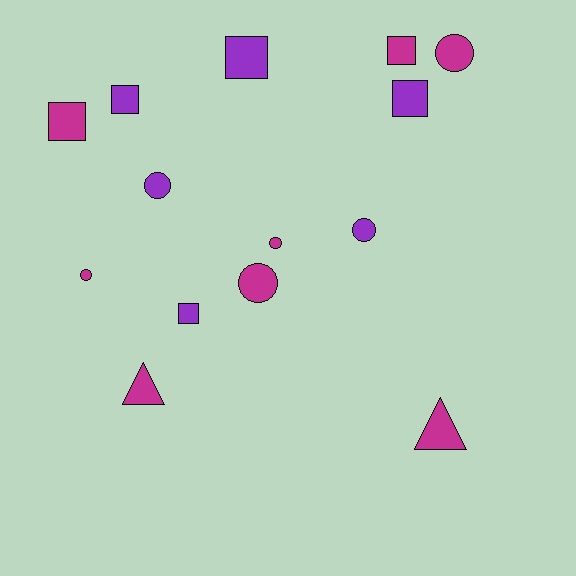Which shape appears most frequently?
Circle, with 6 objects.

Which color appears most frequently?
Magenta, with 8 objects.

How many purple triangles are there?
There are no purple triangles.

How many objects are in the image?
There are 14 objects.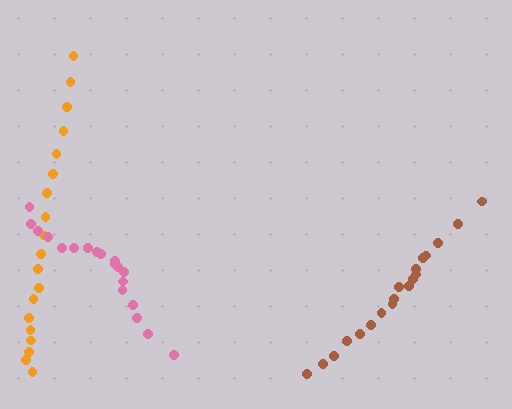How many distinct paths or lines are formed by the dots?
There are 3 distinct paths.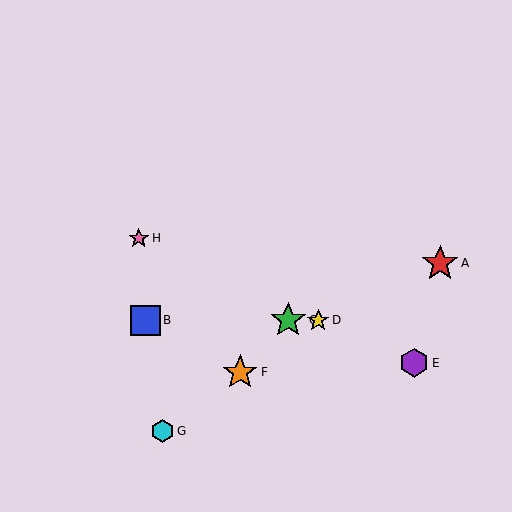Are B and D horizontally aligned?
Yes, both are at y≈320.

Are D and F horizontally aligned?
No, D is at y≈320 and F is at y≈372.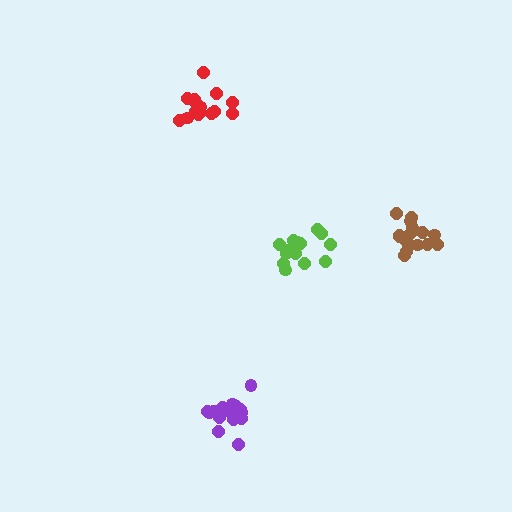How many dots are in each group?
Group 1: 14 dots, Group 2: 17 dots, Group 3: 14 dots, Group 4: 17 dots (62 total).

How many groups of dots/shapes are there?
There are 4 groups.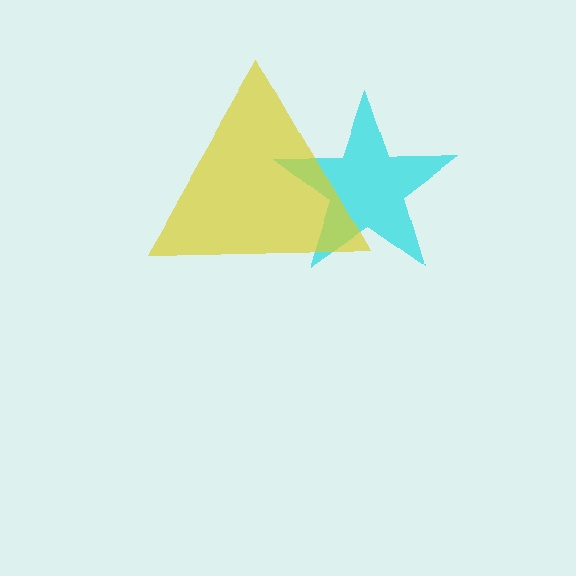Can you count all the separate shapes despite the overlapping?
Yes, there are 2 separate shapes.